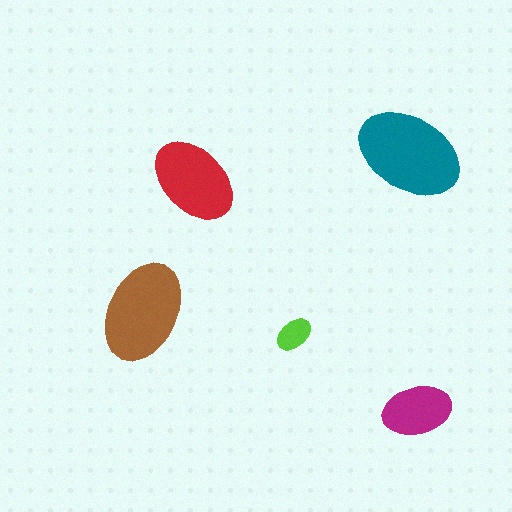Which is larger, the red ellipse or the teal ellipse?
The teal one.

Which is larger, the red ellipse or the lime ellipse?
The red one.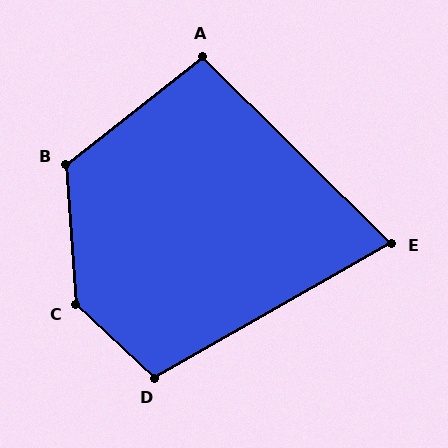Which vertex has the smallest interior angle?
E, at approximately 74 degrees.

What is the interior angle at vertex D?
Approximately 107 degrees (obtuse).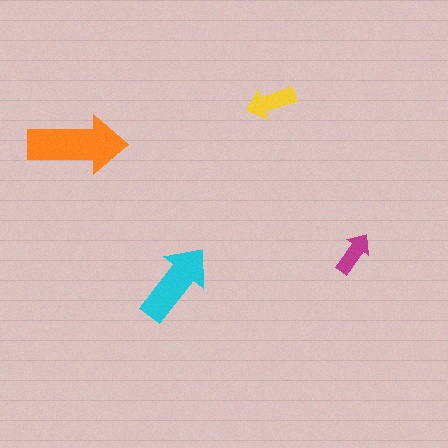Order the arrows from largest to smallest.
the orange one, the cyan one, the yellow one, the magenta one.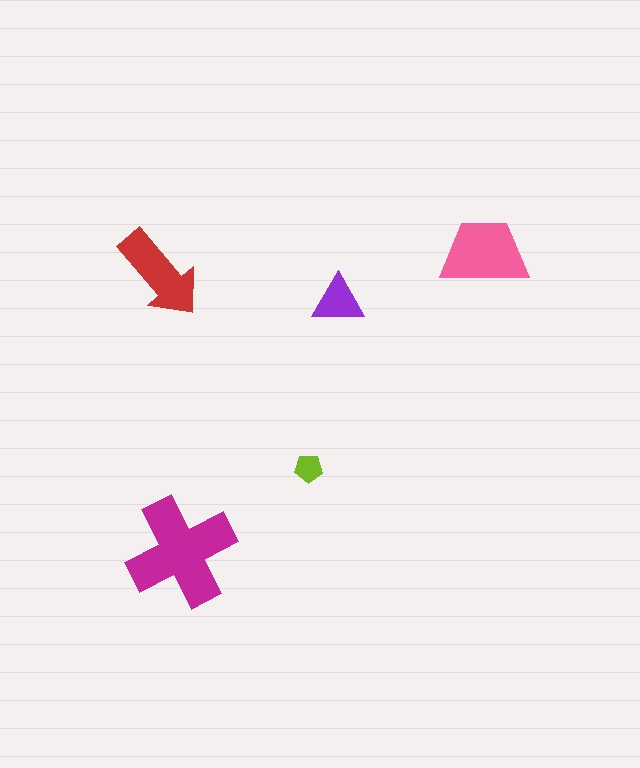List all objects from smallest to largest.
The lime pentagon, the purple triangle, the red arrow, the pink trapezoid, the magenta cross.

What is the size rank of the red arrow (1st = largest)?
3rd.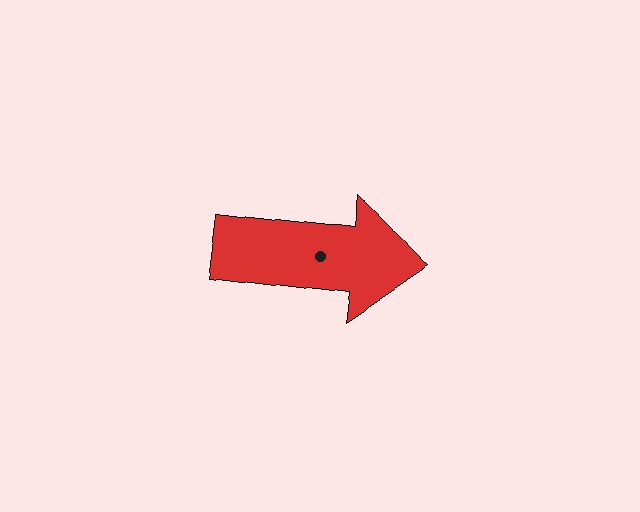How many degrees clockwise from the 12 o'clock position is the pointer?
Approximately 97 degrees.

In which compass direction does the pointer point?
East.